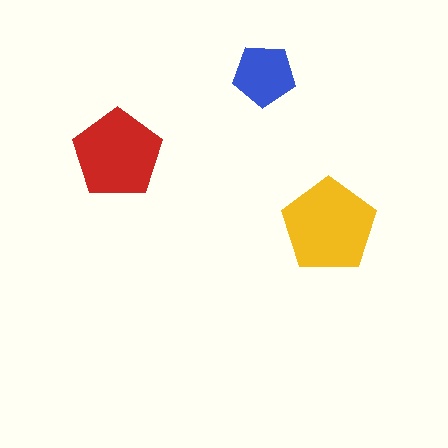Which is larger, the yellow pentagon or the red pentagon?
The yellow one.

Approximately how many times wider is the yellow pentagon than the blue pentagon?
About 1.5 times wider.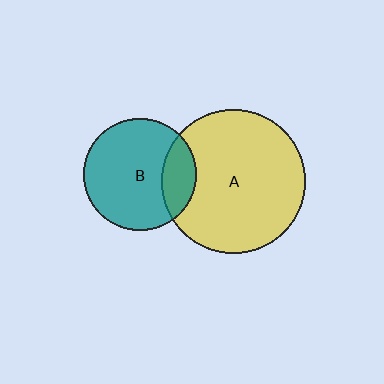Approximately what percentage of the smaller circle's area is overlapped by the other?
Approximately 20%.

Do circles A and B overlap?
Yes.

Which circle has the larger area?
Circle A (yellow).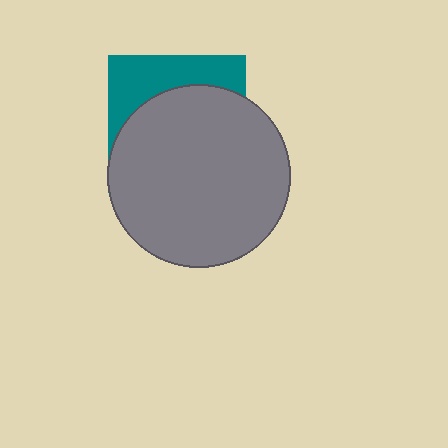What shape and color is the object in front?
The object in front is a gray circle.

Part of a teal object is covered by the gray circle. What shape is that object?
It is a square.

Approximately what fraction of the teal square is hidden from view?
Roughly 69% of the teal square is hidden behind the gray circle.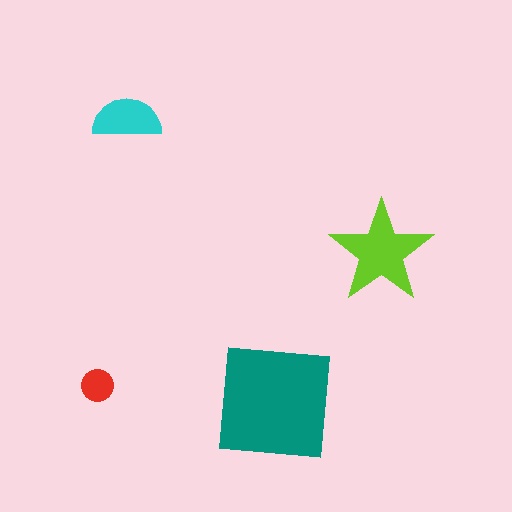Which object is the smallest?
The red circle.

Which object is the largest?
The teal square.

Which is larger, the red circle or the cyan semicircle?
The cyan semicircle.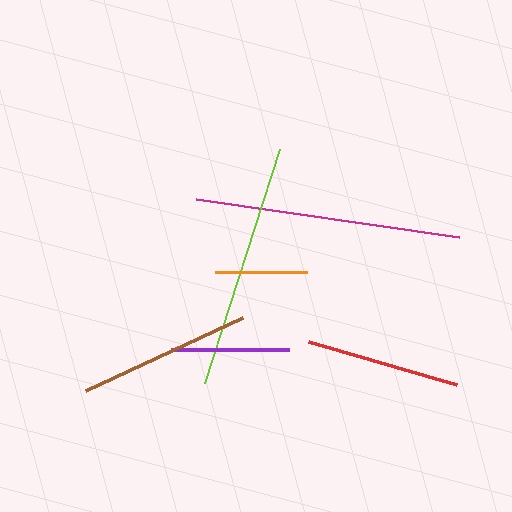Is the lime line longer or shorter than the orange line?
The lime line is longer than the orange line.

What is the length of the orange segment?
The orange segment is approximately 92 pixels long.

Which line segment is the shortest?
The orange line is the shortest at approximately 92 pixels.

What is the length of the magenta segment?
The magenta segment is approximately 266 pixels long.